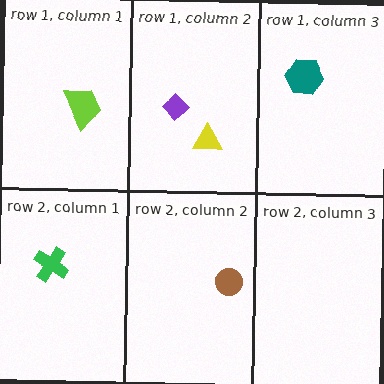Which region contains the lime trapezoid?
The row 1, column 1 region.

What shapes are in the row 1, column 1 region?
The lime trapezoid.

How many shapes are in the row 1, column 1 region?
1.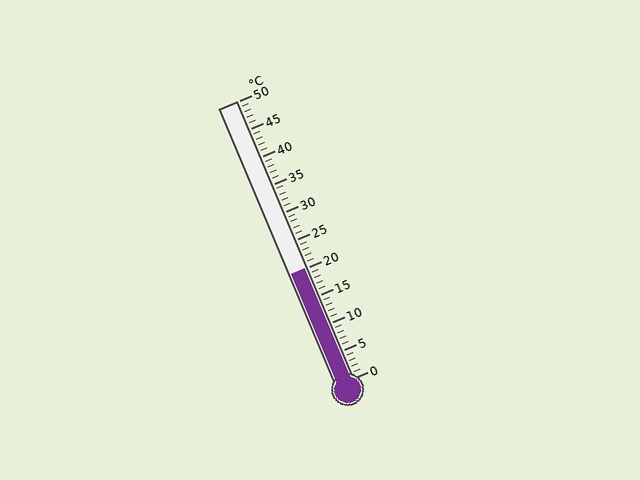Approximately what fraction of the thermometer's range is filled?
The thermometer is filled to approximately 40% of its range.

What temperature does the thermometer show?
The thermometer shows approximately 20°C.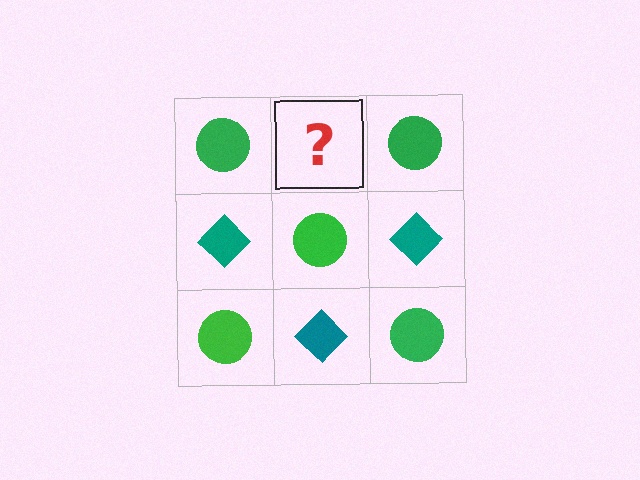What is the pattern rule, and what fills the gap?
The rule is that it alternates green circle and teal diamond in a checkerboard pattern. The gap should be filled with a teal diamond.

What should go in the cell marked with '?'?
The missing cell should contain a teal diamond.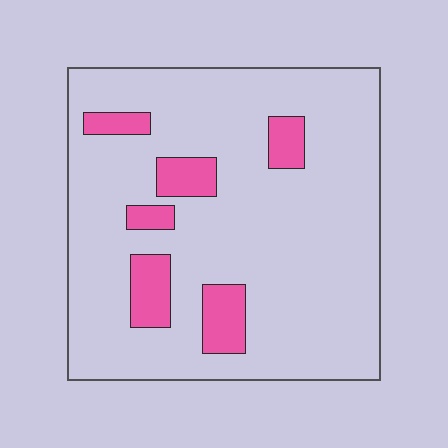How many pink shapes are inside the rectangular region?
6.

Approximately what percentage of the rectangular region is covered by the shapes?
Approximately 15%.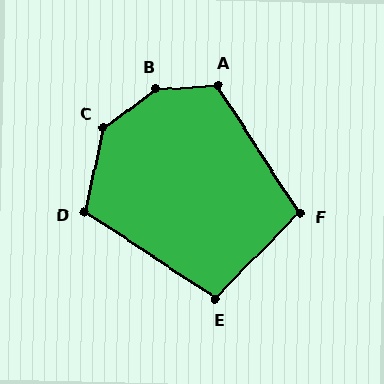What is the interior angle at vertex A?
Approximately 120 degrees (obtuse).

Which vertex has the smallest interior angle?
E, at approximately 101 degrees.